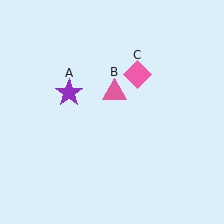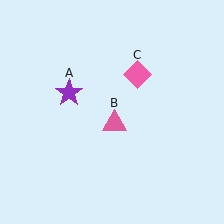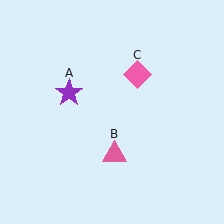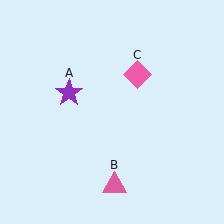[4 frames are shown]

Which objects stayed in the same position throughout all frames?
Purple star (object A) and pink diamond (object C) remained stationary.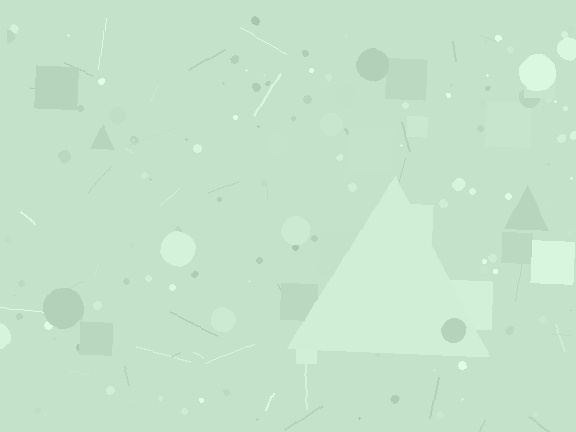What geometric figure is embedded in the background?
A triangle is embedded in the background.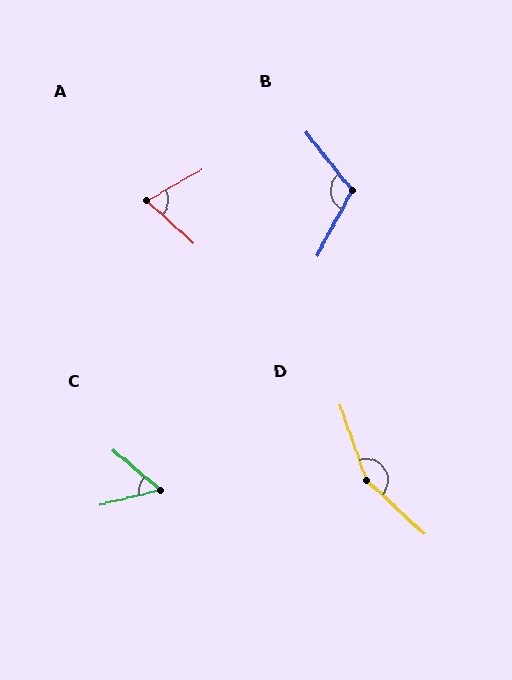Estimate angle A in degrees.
Approximately 72 degrees.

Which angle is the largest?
D, at approximately 152 degrees.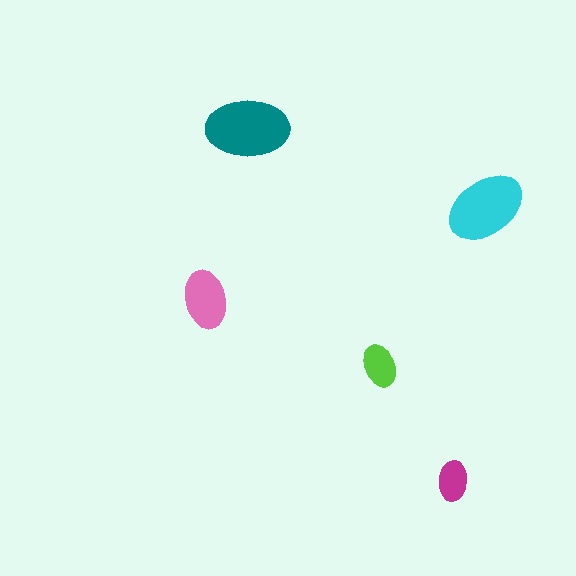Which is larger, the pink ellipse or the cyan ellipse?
The cyan one.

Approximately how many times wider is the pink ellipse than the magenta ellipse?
About 1.5 times wider.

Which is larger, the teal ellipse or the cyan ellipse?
The teal one.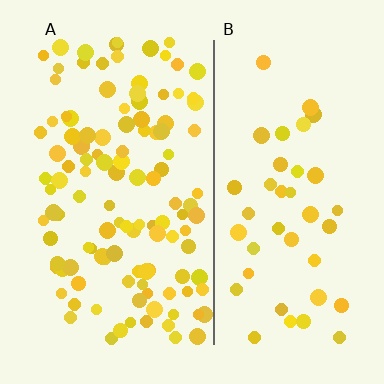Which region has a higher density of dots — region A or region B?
A (the left).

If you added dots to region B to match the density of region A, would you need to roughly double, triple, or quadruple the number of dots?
Approximately triple.